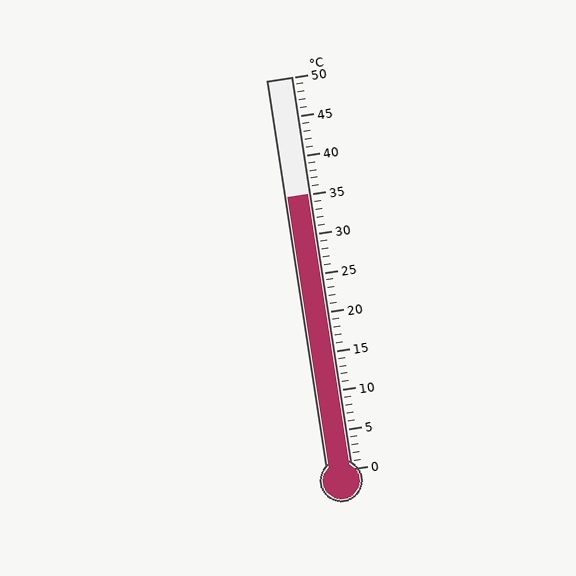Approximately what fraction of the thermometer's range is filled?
The thermometer is filled to approximately 70% of its range.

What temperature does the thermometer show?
The thermometer shows approximately 35°C.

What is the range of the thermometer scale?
The thermometer scale ranges from 0°C to 50°C.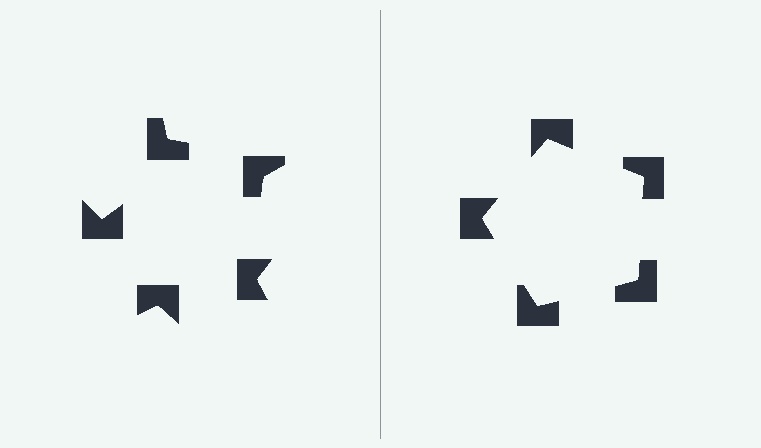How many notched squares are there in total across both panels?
10 — 5 on each side.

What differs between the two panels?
The notched squares are positioned identically on both sides; only the wedge orientations differ. On the right they align to a pentagon; on the left they are misaligned.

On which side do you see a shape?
An illusory pentagon appears on the right side. On the left side the wedge cuts are rotated, so no coherent shape forms.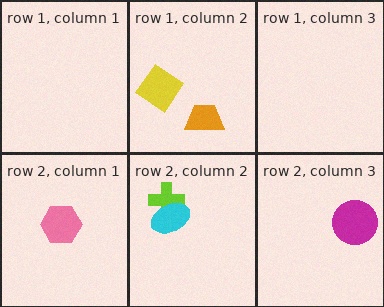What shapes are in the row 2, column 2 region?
The lime cross, the cyan ellipse.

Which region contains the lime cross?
The row 2, column 2 region.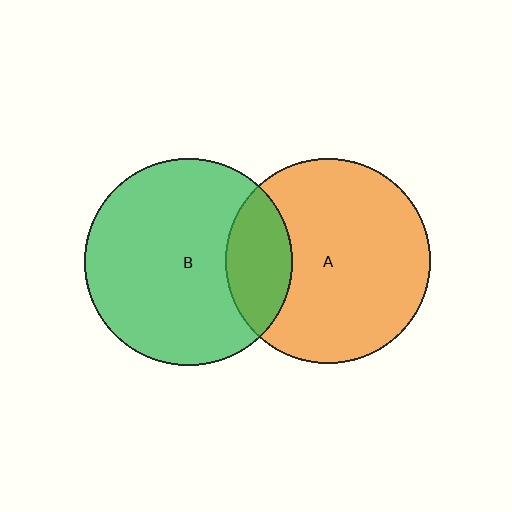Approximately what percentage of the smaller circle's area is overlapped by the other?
Approximately 20%.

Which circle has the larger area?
Circle B (green).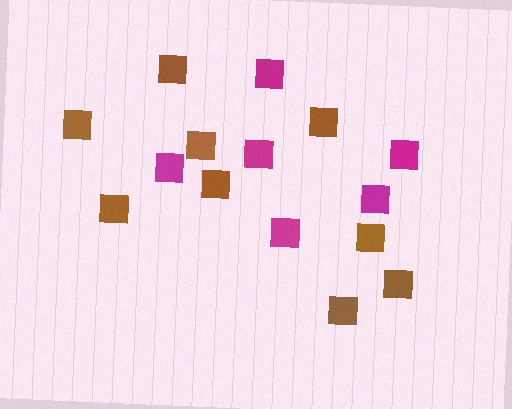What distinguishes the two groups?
There are 2 groups: one group of magenta squares (6) and one group of brown squares (9).